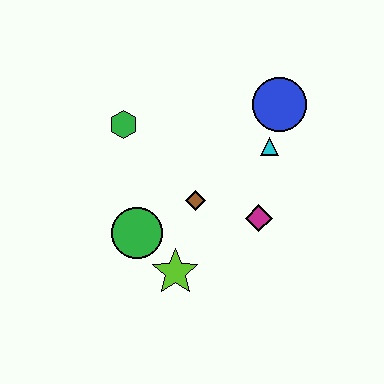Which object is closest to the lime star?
The green circle is closest to the lime star.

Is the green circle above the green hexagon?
No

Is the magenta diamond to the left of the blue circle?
Yes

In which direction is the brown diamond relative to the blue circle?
The brown diamond is below the blue circle.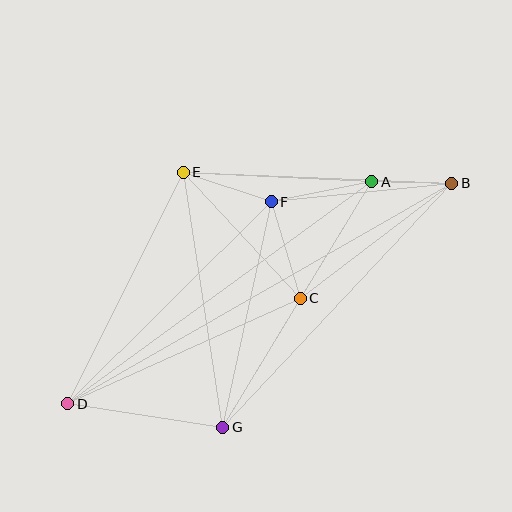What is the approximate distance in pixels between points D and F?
The distance between D and F is approximately 286 pixels.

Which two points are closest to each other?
Points A and B are closest to each other.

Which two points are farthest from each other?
Points B and D are farthest from each other.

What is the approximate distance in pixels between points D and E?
The distance between D and E is approximately 259 pixels.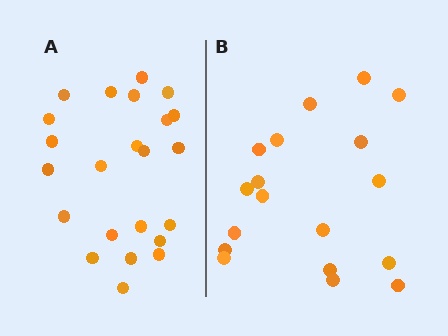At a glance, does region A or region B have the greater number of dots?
Region A (the left region) has more dots.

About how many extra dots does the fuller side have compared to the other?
Region A has about 5 more dots than region B.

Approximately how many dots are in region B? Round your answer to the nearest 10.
About 20 dots. (The exact count is 18, which rounds to 20.)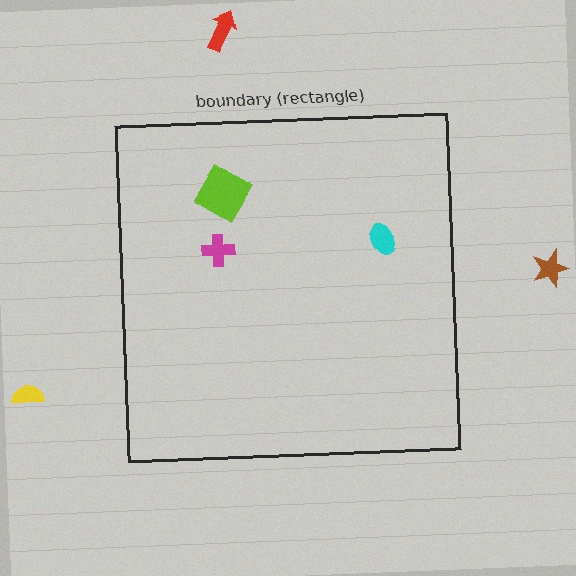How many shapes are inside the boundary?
3 inside, 3 outside.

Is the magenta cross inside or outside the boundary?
Inside.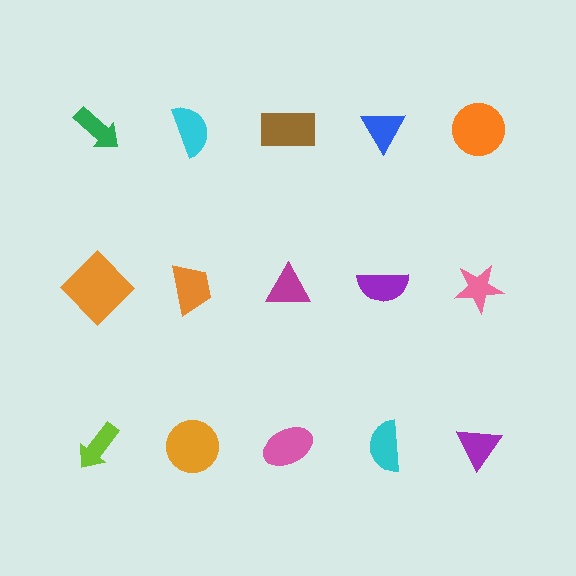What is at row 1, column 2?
A cyan semicircle.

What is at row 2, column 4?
A purple semicircle.